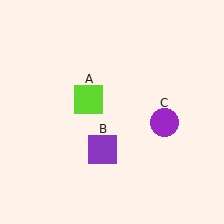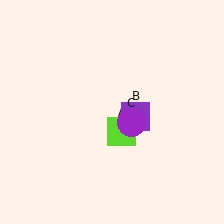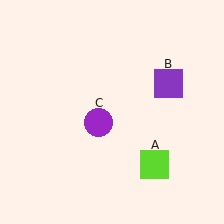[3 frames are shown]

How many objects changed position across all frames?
3 objects changed position: lime square (object A), purple square (object B), purple circle (object C).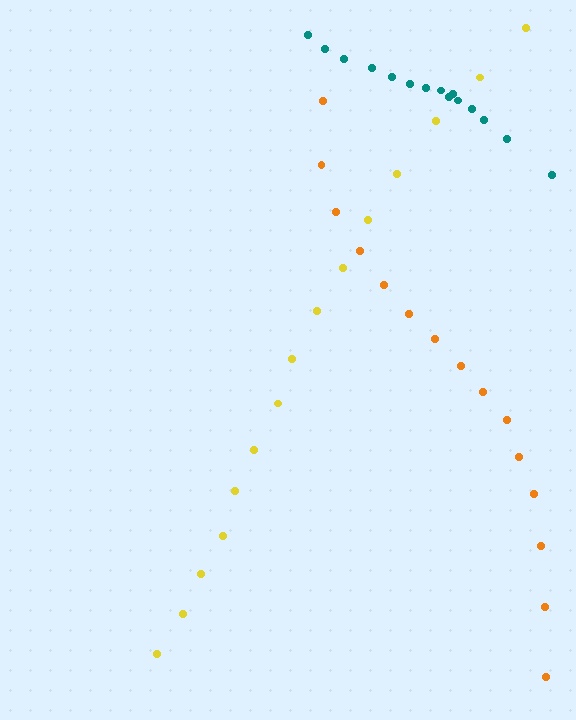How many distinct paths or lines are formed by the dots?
There are 3 distinct paths.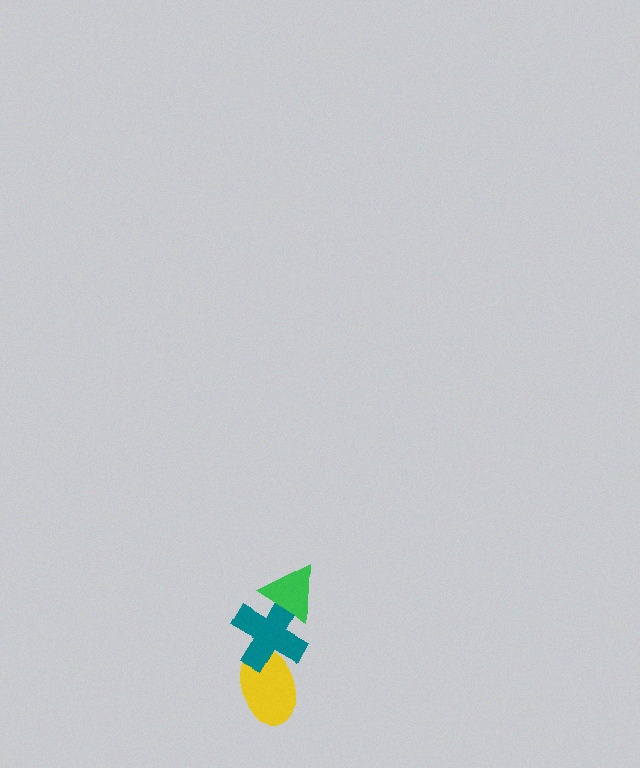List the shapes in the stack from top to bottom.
From top to bottom: the green triangle, the teal cross, the yellow ellipse.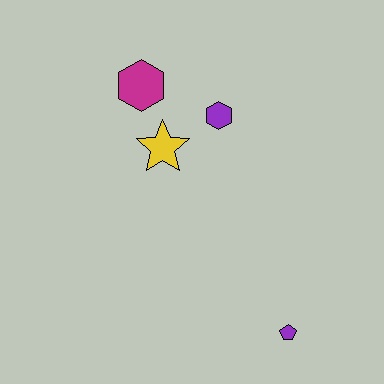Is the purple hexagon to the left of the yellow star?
No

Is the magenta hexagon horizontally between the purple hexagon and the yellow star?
No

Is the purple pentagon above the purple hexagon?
No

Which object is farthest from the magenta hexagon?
The purple pentagon is farthest from the magenta hexagon.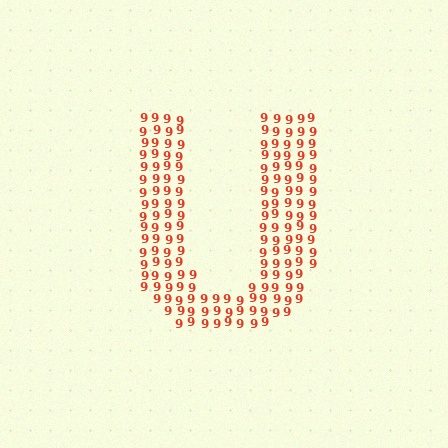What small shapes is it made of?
It is made of small digit 9's.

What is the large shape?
The large shape is the letter U.